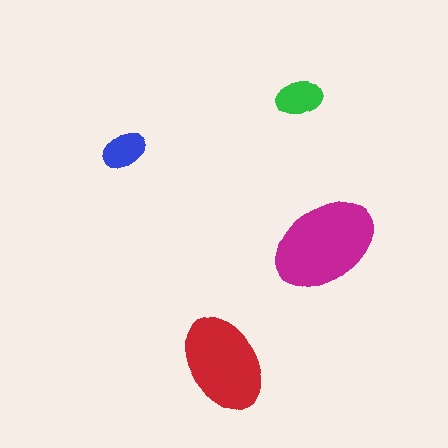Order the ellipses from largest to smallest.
the magenta one, the red one, the green one, the blue one.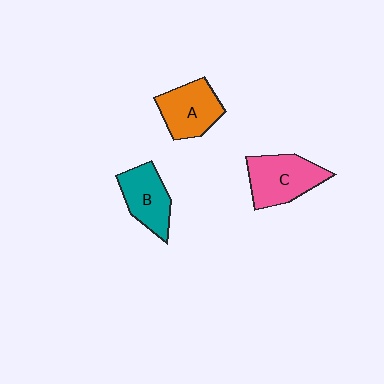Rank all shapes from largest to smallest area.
From largest to smallest: C (pink), A (orange), B (teal).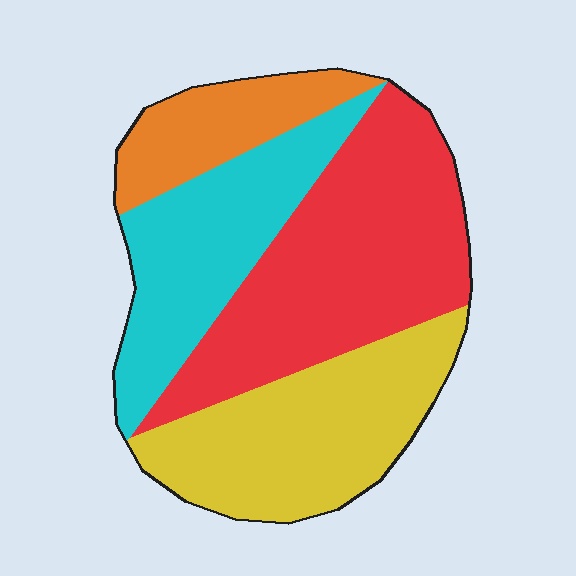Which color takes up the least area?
Orange, at roughly 15%.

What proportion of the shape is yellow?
Yellow takes up about one quarter (1/4) of the shape.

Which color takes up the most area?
Red, at roughly 35%.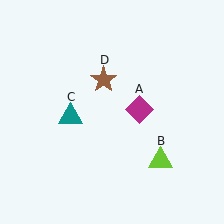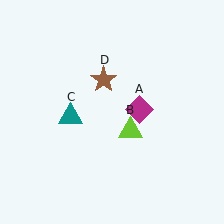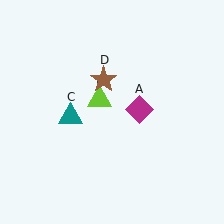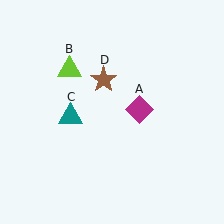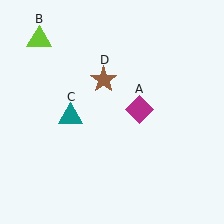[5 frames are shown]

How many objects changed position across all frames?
1 object changed position: lime triangle (object B).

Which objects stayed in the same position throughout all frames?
Magenta diamond (object A) and teal triangle (object C) and brown star (object D) remained stationary.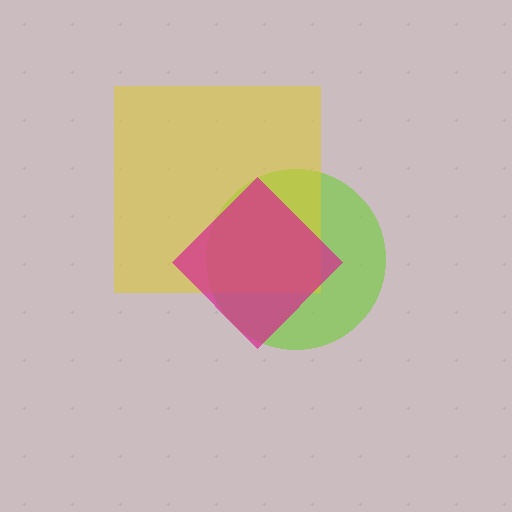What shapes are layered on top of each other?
The layered shapes are: a lime circle, a yellow square, a magenta diamond.